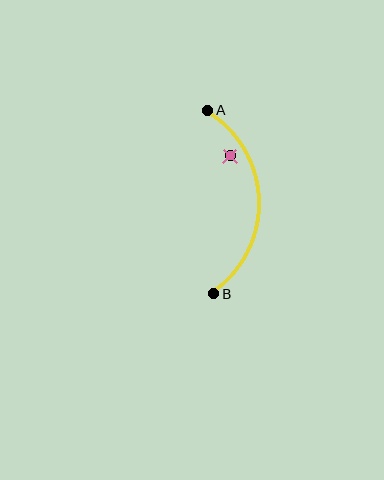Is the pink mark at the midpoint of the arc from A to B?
No — the pink mark does not lie on the arc at all. It sits slightly inside the curve.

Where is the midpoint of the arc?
The arc midpoint is the point on the curve farthest from the straight line joining A and B. It sits to the right of that line.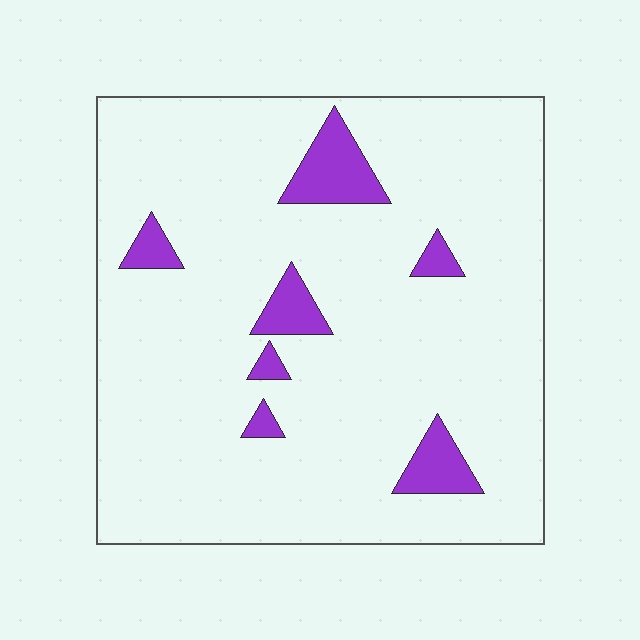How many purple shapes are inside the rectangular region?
7.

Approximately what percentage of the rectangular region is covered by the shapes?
Approximately 10%.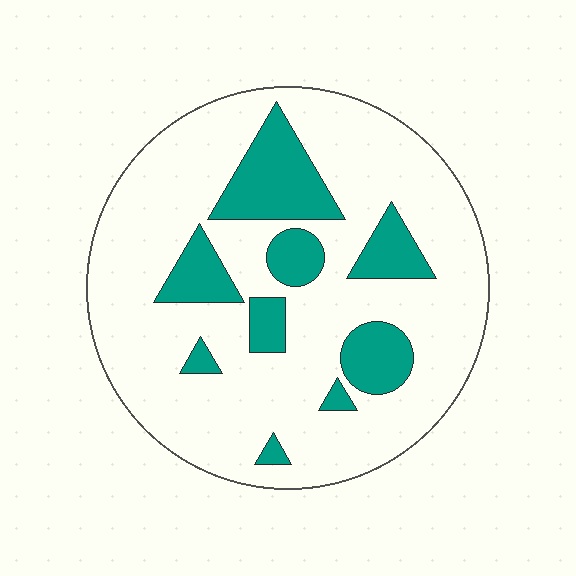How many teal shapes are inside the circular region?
9.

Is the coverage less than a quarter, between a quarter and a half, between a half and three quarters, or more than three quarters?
Less than a quarter.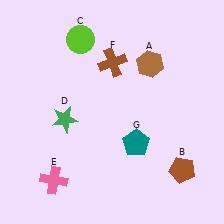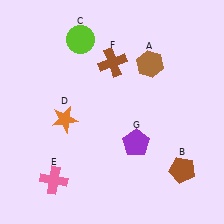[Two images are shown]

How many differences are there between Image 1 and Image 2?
There are 2 differences between the two images.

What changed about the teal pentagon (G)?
In Image 1, G is teal. In Image 2, it changed to purple.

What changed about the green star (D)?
In Image 1, D is green. In Image 2, it changed to orange.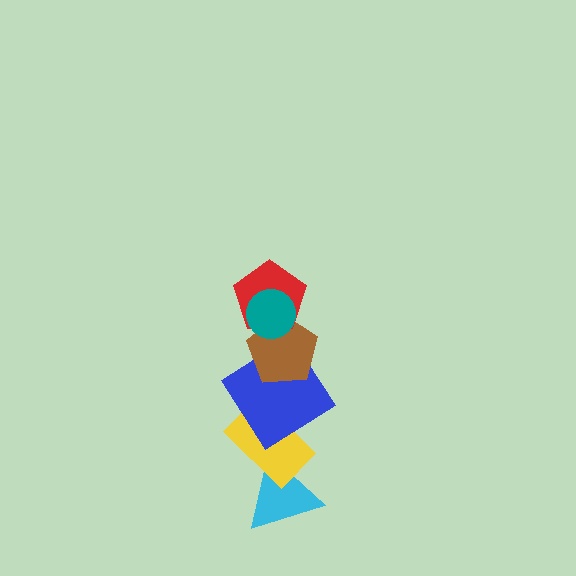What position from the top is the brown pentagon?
The brown pentagon is 3rd from the top.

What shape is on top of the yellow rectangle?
The blue diamond is on top of the yellow rectangle.